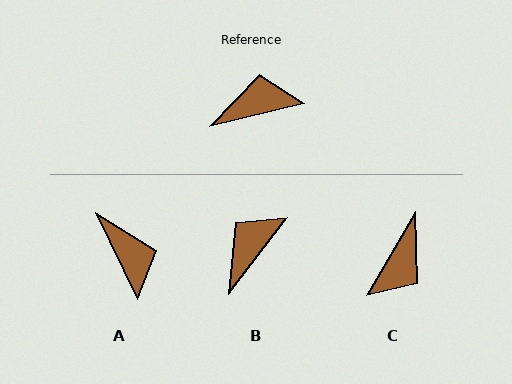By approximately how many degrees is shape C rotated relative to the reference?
Approximately 134 degrees clockwise.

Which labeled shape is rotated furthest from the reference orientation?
C, about 134 degrees away.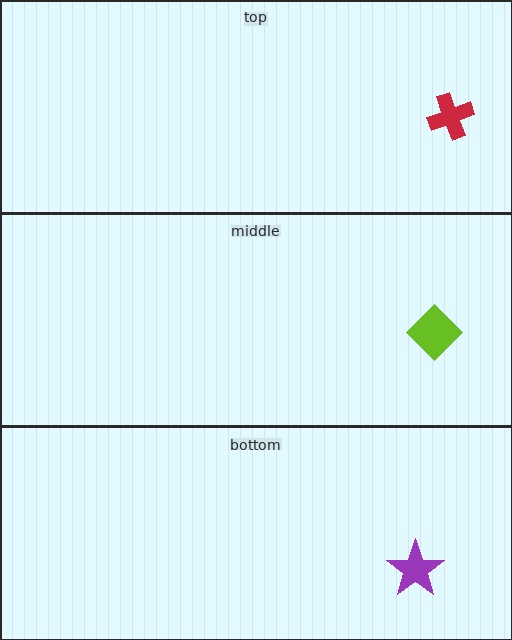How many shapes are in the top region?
1.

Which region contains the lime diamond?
The middle region.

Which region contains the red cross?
The top region.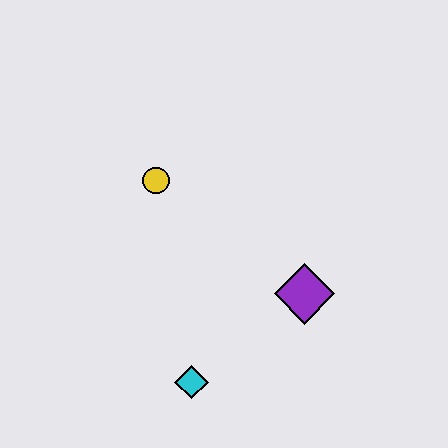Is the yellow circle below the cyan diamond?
No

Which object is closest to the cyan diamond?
The purple diamond is closest to the cyan diamond.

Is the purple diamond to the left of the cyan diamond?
No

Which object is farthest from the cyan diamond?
The yellow circle is farthest from the cyan diamond.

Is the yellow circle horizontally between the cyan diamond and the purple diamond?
No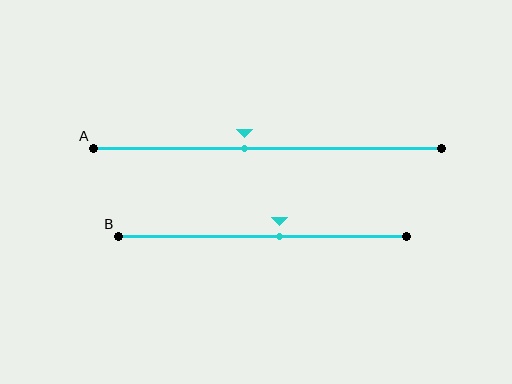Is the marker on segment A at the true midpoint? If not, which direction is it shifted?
No, the marker on segment A is shifted to the left by about 7% of the segment length.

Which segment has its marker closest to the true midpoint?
Segment B has its marker closest to the true midpoint.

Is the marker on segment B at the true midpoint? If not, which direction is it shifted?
No, the marker on segment B is shifted to the right by about 6% of the segment length.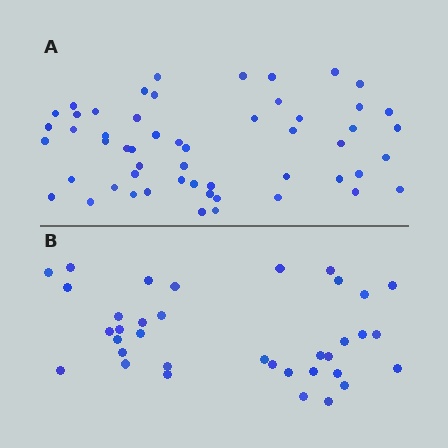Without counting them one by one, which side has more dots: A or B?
Region A (the top region) has more dots.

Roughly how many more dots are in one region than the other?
Region A has approximately 20 more dots than region B.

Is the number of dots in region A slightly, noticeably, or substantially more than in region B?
Region A has substantially more. The ratio is roughly 1.5 to 1.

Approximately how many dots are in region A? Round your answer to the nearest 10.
About 50 dots. (The exact count is 54, which rounds to 50.)